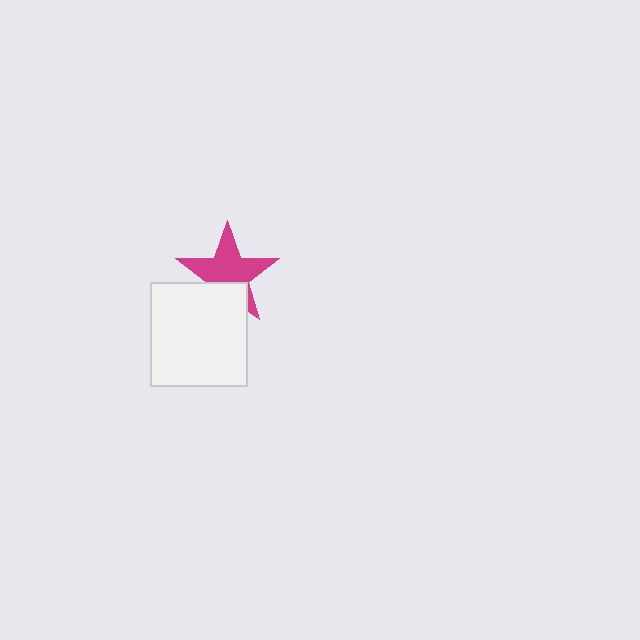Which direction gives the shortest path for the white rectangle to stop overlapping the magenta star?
Moving down gives the shortest separation.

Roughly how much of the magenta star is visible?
Most of it is visible (roughly 69%).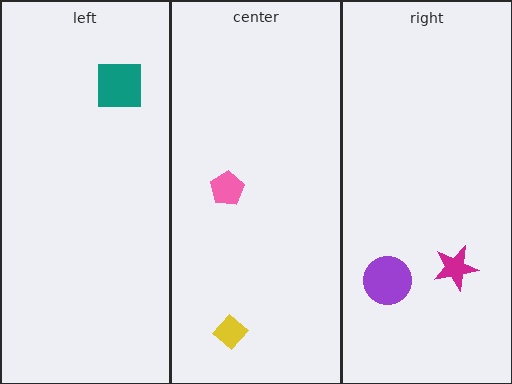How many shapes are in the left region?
1.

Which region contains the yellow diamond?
The center region.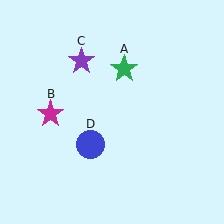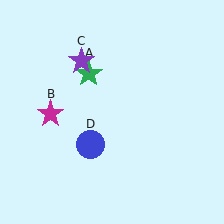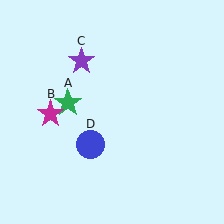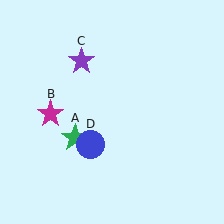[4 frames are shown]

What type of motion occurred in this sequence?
The green star (object A) rotated counterclockwise around the center of the scene.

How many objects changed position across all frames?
1 object changed position: green star (object A).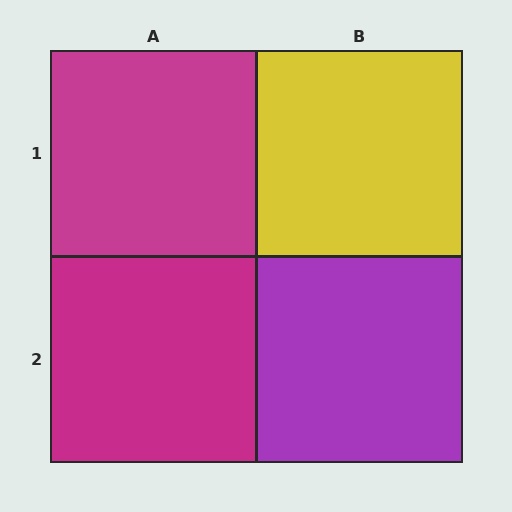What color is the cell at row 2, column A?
Magenta.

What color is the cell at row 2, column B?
Purple.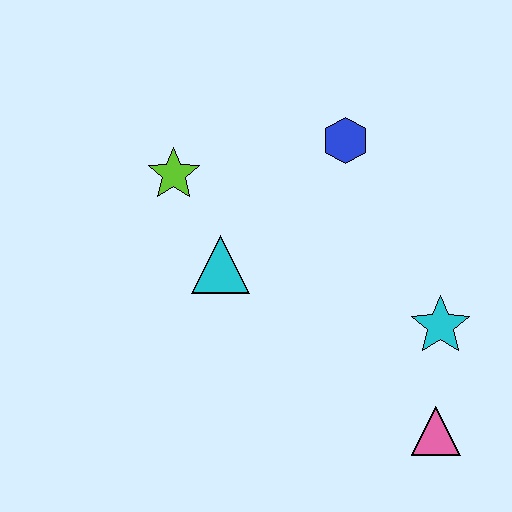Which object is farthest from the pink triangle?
The lime star is farthest from the pink triangle.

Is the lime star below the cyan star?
No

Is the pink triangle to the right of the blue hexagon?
Yes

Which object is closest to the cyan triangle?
The lime star is closest to the cyan triangle.